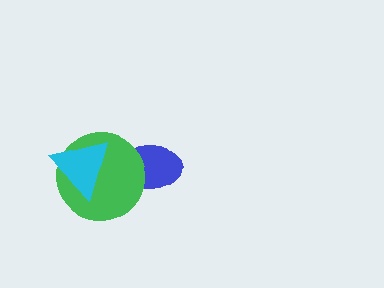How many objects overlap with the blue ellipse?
1 object overlaps with the blue ellipse.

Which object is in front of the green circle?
The cyan triangle is in front of the green circle.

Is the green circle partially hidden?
Yes, it is partially covered by another shape.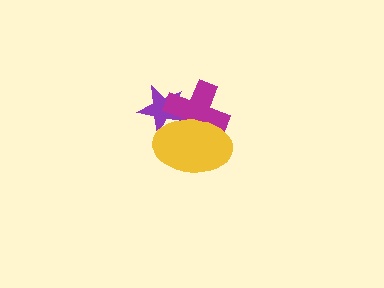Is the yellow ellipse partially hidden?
No, no other shape covers it.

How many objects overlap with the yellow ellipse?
2 objects overlap with the yellow ellipse.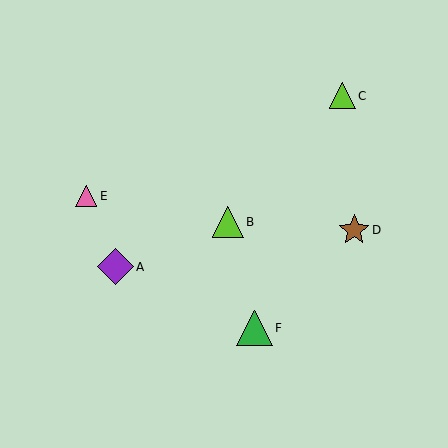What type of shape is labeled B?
Shape B is a lime triangle.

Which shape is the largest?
The green triangle (labeled F) is the largest.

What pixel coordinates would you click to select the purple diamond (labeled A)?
Click at (116, 267) to select the purple diamond A.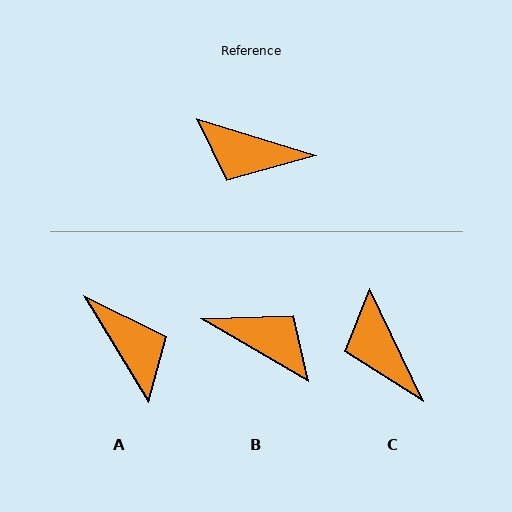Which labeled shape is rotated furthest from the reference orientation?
B, about 166 degrees away.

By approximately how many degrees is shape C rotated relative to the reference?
Approximately 48 degrees clockwise.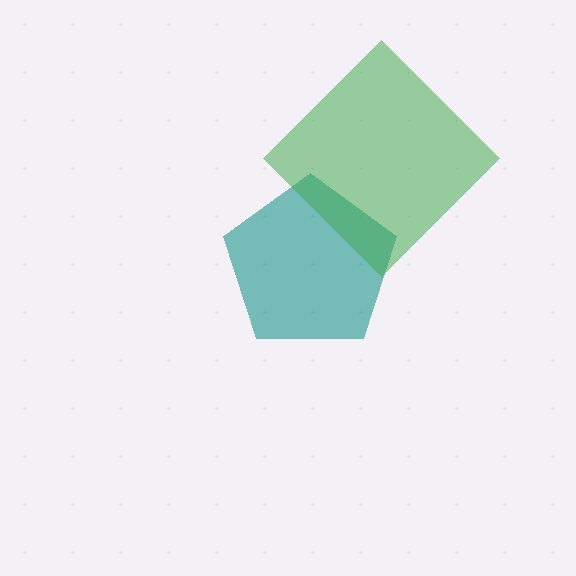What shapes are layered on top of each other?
The layered shapes are: a teal pentagon, a green diamond.